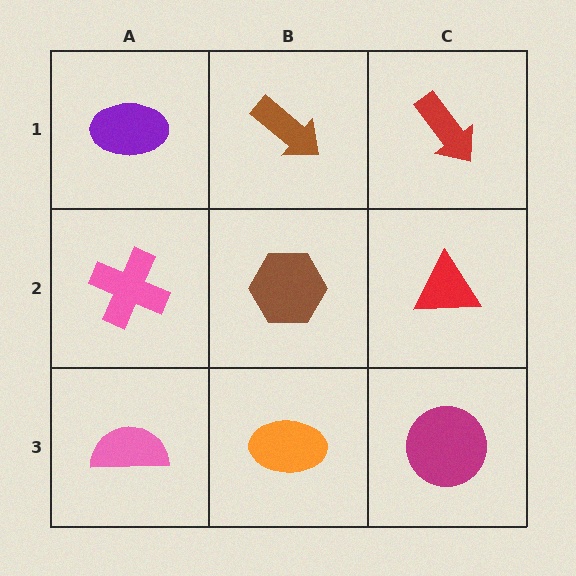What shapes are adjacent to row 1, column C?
A red triangle (row 2, column C), a brown arrow (row 1, column B).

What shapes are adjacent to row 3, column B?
A brown hexagon (row 2, column B), a pink semicircle (row 3, column A), a magenta circle (row 3, column C).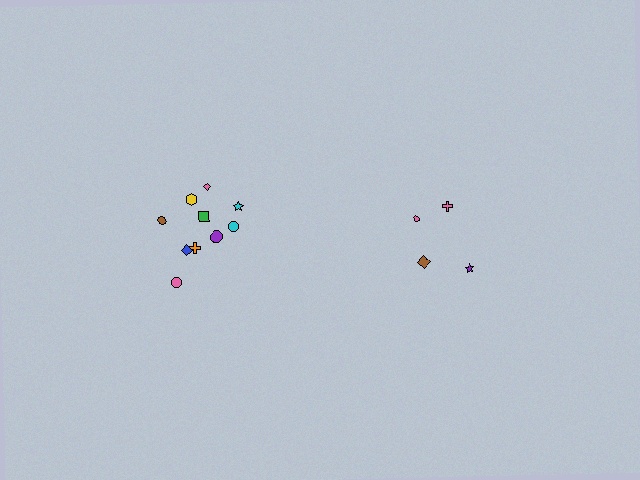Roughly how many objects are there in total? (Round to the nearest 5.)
Roughly 15 objects in total.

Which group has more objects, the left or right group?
The left group.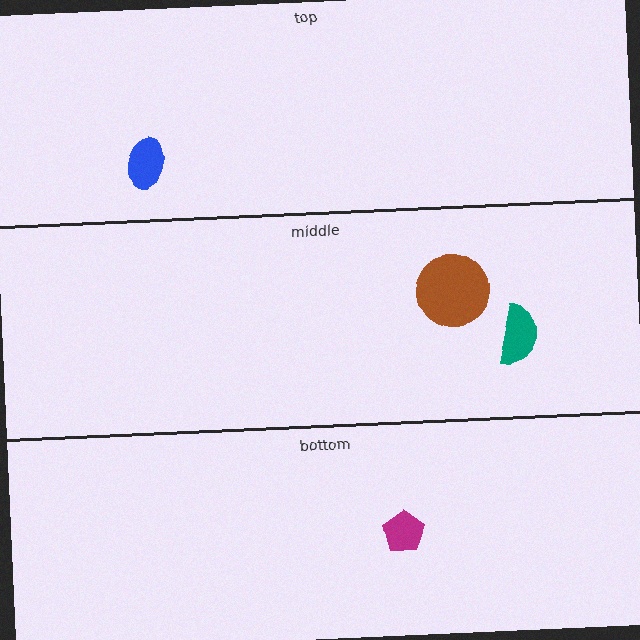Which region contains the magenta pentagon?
The bottom region.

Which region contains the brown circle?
The middle region.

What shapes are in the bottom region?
The magenta pentagon.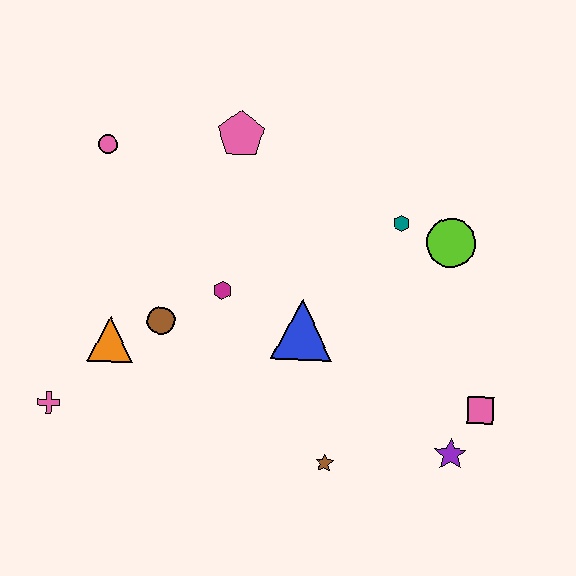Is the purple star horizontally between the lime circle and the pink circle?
No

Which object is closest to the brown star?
The purple star is closest to the brown star.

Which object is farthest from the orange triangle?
The pink square is farthest from the orange triangle.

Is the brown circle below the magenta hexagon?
Yes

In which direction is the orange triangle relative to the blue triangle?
The orange triangle is to the left of the blue triangle.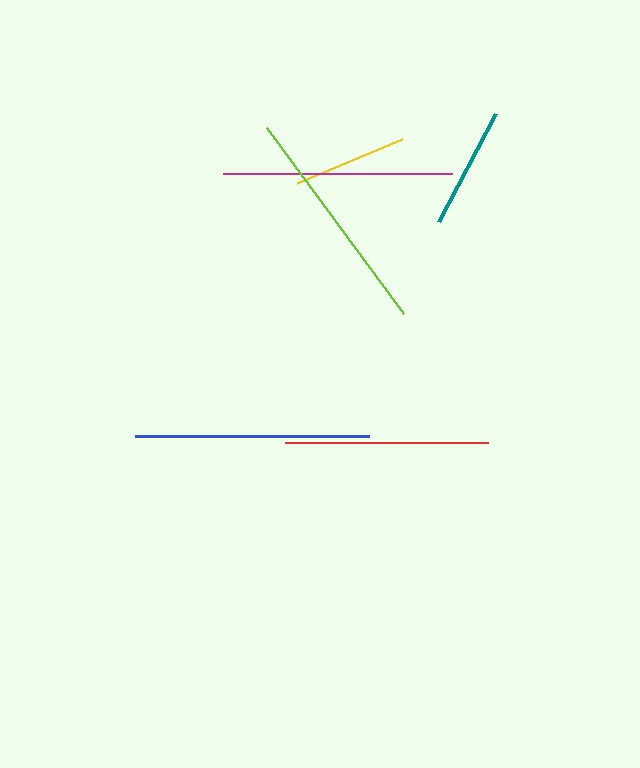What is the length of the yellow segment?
The yellow segment is approximately 114 pixels long.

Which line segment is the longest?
The blue line is the longest at approximately 234 pixels.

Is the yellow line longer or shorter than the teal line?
The teal line is longer than the yellow line.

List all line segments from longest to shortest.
From longest to shortest: blue, lime, magenta, red, teal, yellow.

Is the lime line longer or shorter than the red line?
The lime line is longer than the red line.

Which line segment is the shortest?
The yellow line is the shortest at approximately 114 pixels.